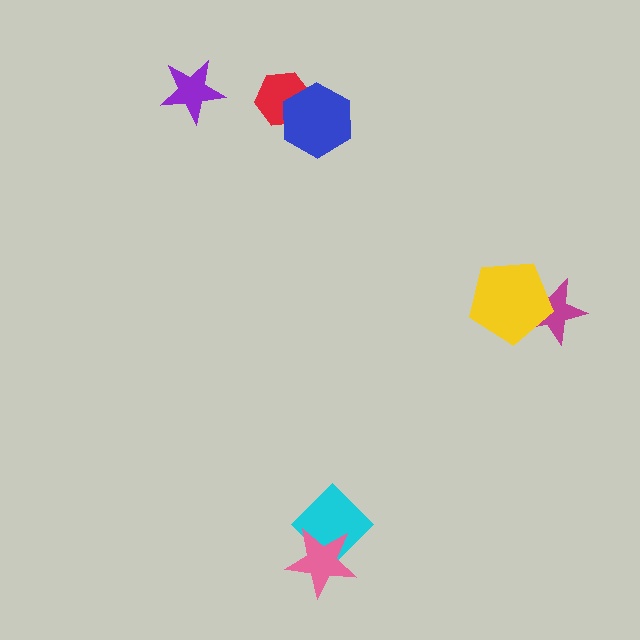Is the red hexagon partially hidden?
Yes, it is partially covered by another shape.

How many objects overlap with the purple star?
0 objects overlap with the purple star.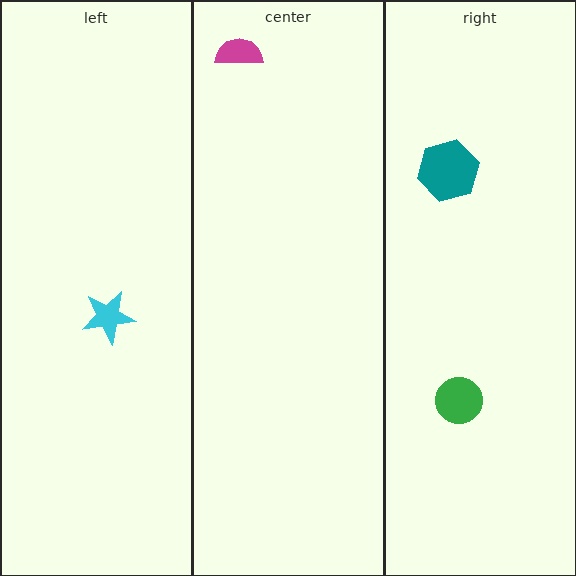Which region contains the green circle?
The right region.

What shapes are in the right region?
The teal hexagon, the green circle.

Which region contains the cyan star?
The left region.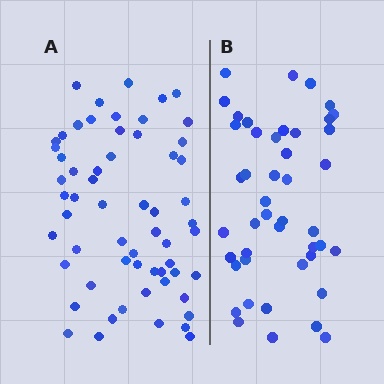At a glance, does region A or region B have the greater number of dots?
Region A (the left region) has more dots.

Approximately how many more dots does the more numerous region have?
Region A has approximately 15 more dots than region B.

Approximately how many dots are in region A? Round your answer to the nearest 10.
About 60 dots.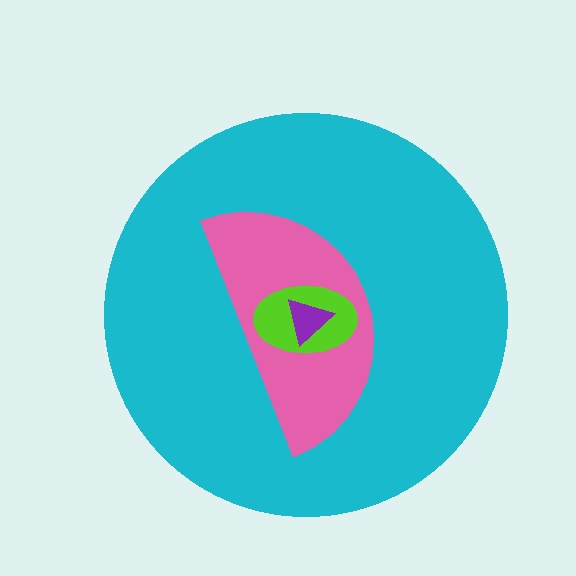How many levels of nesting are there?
4.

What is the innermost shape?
The purple triangle.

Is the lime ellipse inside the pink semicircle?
Yes.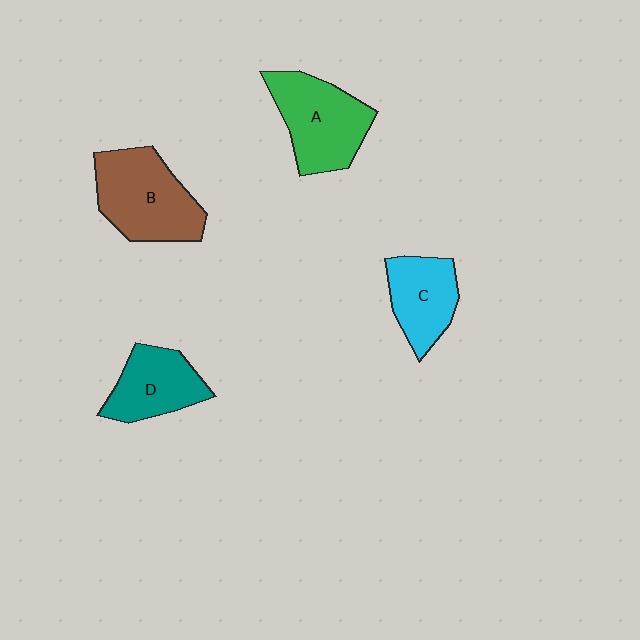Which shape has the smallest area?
Shape C (cyan).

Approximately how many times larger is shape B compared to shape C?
Approximately 1.5 times.